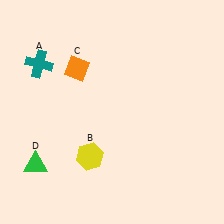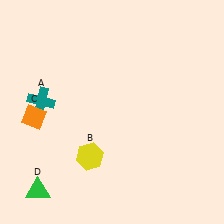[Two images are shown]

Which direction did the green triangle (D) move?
The green triangle (D) moved down.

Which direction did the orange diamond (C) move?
The orange diamond (C) moved down.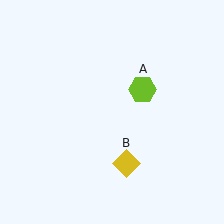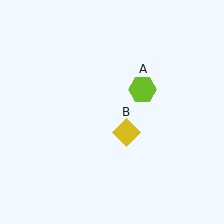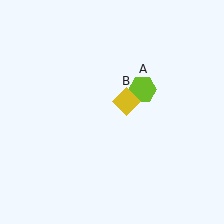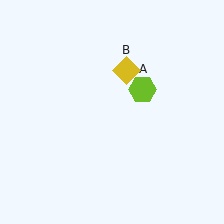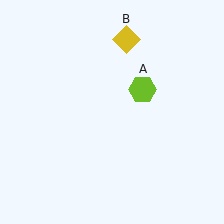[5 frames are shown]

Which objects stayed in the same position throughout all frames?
Lime hexagon (object A) remained stationary.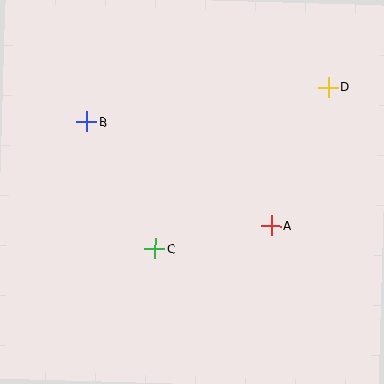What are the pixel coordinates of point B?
Point B is at (87, 122).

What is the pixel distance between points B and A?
The distance between B and A is 212 pixels.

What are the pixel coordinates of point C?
Point C is at (155, 249).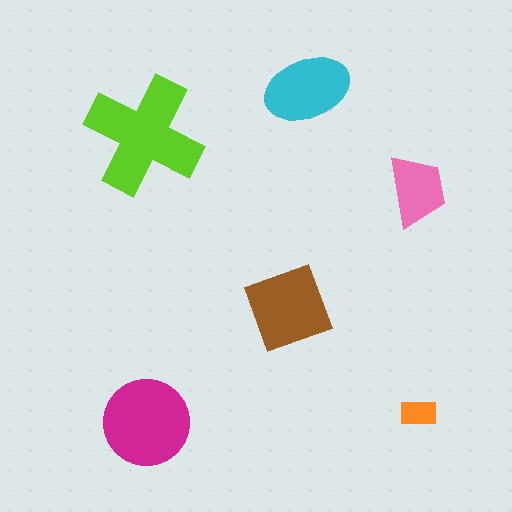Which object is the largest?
The lime cross.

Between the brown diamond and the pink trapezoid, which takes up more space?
The brown diamond.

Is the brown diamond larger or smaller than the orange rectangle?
Larger.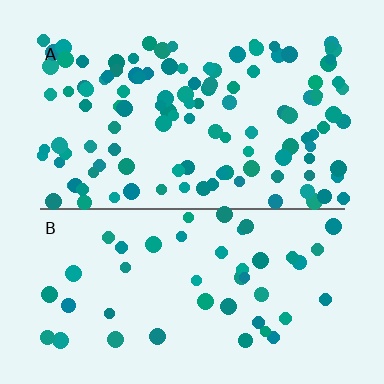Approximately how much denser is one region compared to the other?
Approximately 2.5× — region A over region B.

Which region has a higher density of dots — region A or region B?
A (the top).